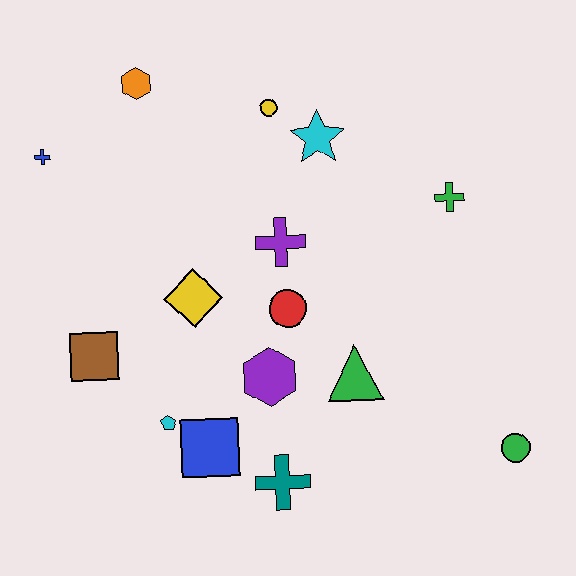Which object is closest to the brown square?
The cyan pentagon is closest to the brown square.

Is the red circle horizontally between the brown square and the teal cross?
No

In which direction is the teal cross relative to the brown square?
The teal cross is to the right of the brown square.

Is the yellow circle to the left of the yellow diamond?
No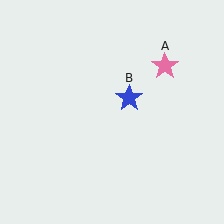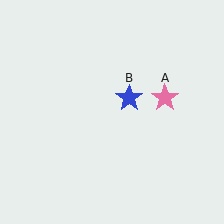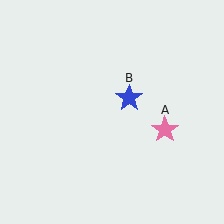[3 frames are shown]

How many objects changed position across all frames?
1 object changed position: pink star (object A).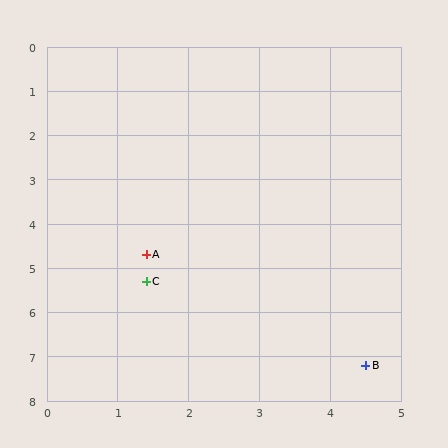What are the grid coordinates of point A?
Point A is at approximately (1.4, 4.7).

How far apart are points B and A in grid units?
Points B and A are about 4.0 grid units apart.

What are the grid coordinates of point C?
Point C is at approximately (1.4, 5.3).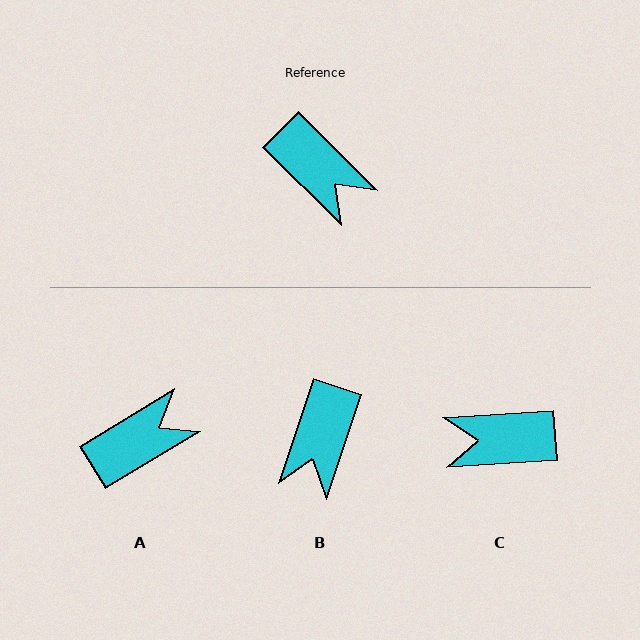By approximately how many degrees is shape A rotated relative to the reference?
Approximately 76 degrees counter-clockwise.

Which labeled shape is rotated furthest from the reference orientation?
C, about 132 degrees away.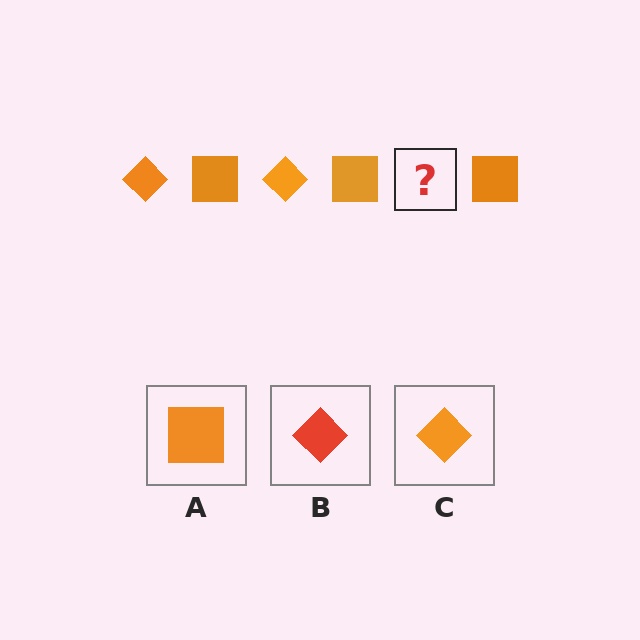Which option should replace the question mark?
Option C.